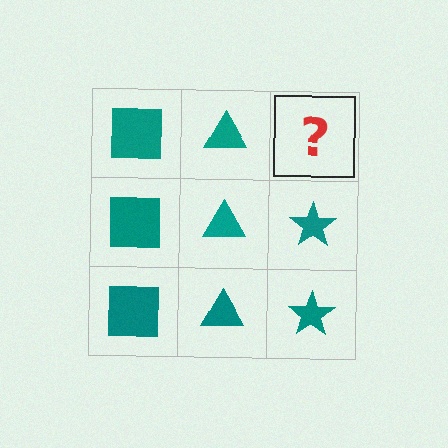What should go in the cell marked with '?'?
The missing cell should contain a teal star.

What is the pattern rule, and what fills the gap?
The rule is that each column has a consistent shape. The gap should be filled with a teal star.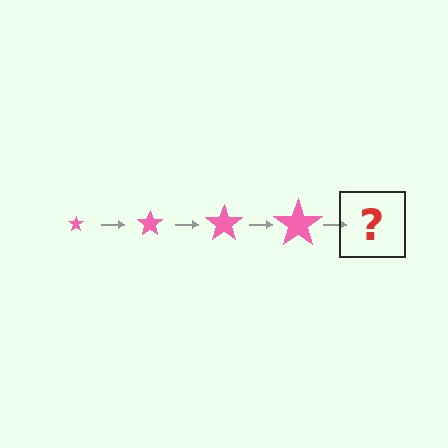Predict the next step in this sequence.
The next step is a pink star, larger than the previous one.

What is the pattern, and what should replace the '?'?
The pattern is that the star gets progressively larger each step. The '?' should be a pink star, larger than the previous one.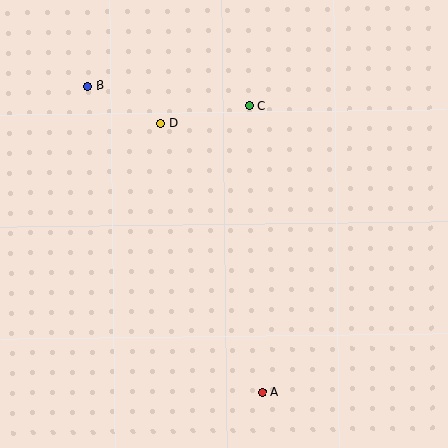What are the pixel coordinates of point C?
Point C is at (249, 105).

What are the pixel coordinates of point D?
Point D is at (161, 123).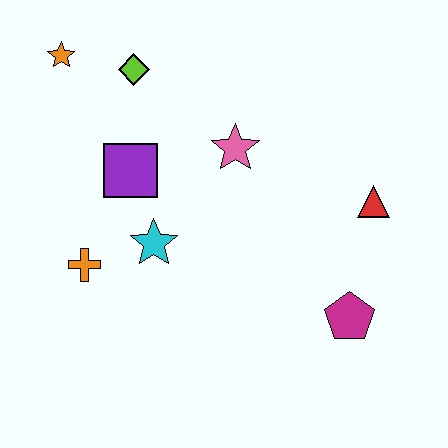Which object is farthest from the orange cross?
The red triangle is farthest from the orange cross.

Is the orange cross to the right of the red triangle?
No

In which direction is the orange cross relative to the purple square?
The orange cross is below the purple square.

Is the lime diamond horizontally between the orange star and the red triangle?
Yes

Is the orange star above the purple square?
Yes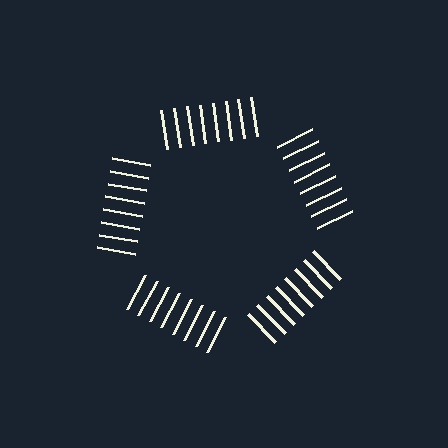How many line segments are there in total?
40 — 8 along each of the 5 edges.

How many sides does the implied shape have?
5 sides — the line-ends trace a pentagon.